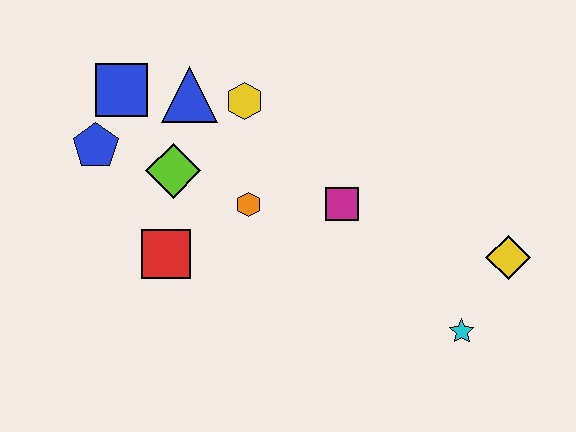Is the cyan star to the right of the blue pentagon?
Yes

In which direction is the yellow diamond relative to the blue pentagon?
The yellow diamond is to the right of the blue pentagon.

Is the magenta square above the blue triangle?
No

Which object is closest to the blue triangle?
The yellow hexagon is closest to the blue triangle.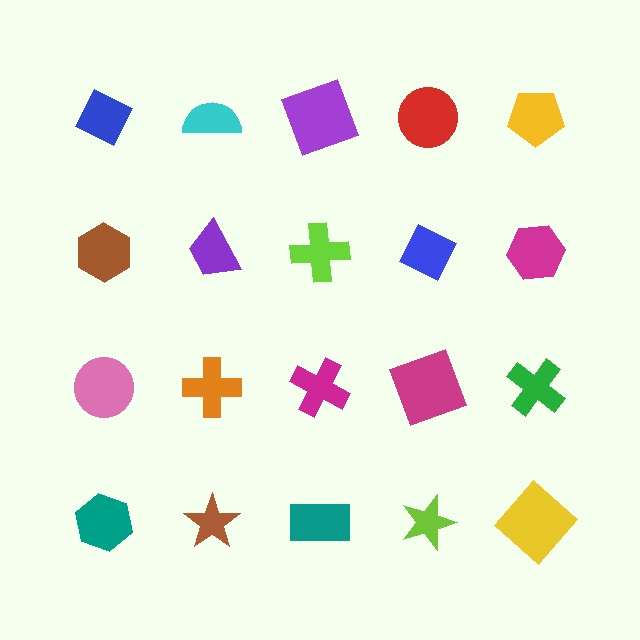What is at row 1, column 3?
A purple square.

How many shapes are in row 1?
5 shapes.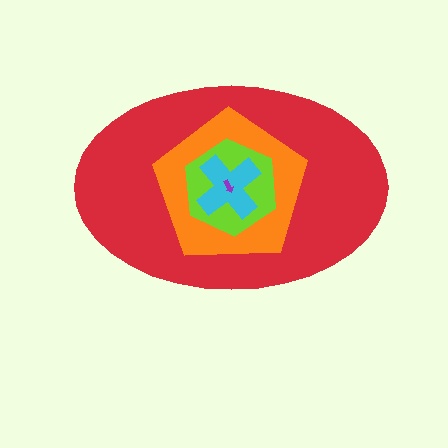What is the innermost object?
The purple arrow.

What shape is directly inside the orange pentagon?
The lime hexagon.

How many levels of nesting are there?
5.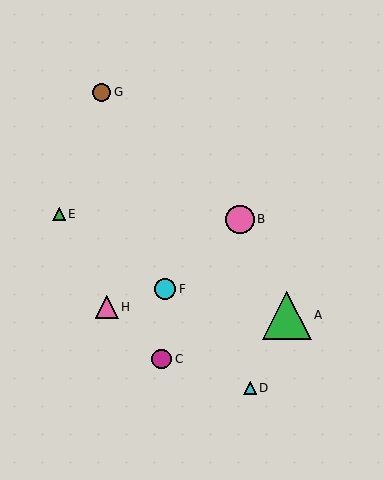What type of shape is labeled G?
Shape G is a brown circle.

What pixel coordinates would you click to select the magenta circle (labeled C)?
Click at (162, 359) to select the magenta circle C.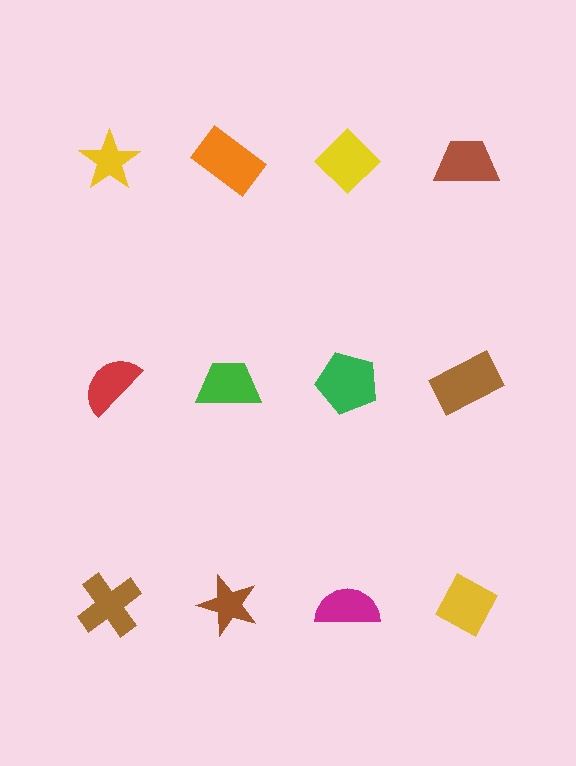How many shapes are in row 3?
4 shapes.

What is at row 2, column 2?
A green trapezoid.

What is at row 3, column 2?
A brown star.